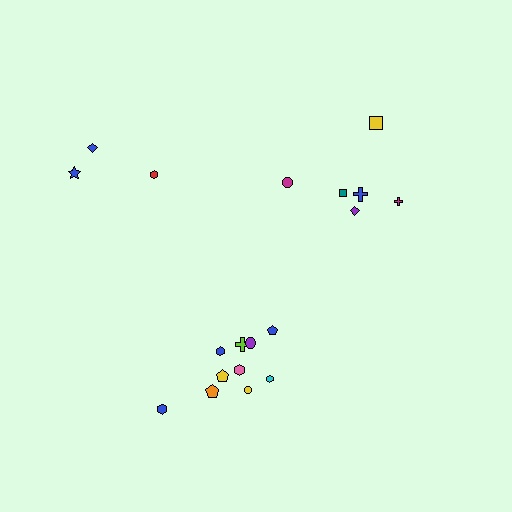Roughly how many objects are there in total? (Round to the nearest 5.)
Roughly 20 objects in total.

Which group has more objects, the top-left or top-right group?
The top-right group.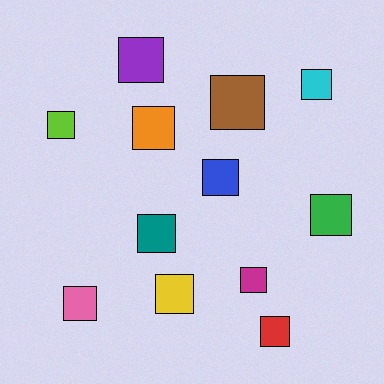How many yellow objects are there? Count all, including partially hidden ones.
There is 1 yellow object.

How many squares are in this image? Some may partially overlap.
There are 12 squares.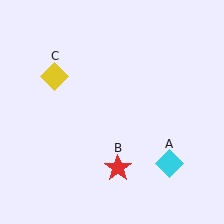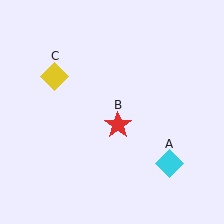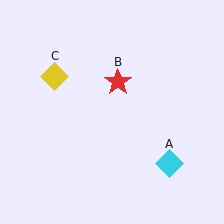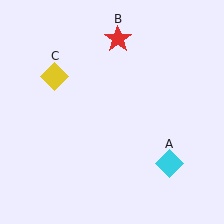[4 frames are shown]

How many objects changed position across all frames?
1 object changed position: red star (object B).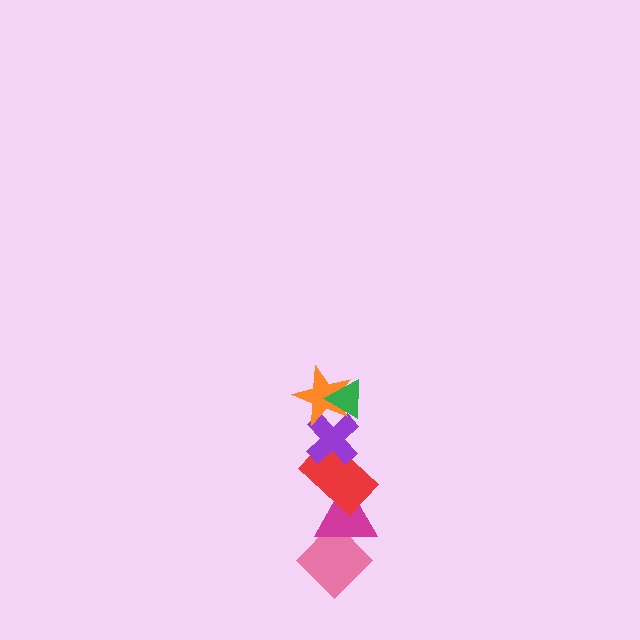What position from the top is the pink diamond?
The pink diamond is 6th from the top.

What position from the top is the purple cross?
The purple cross is 3rd from the top.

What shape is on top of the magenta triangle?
The red rectangle is on top of the magenta triangle.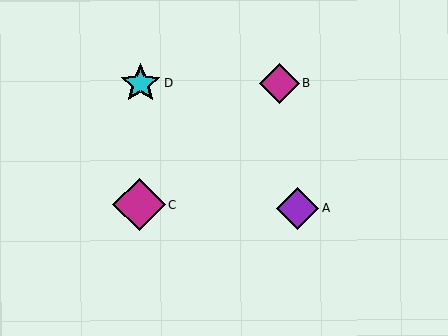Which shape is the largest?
The magenta diamond (labeled C) is the largest.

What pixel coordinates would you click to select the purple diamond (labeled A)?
Click at (298, 208) to select the purple diamond A.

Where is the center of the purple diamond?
The center of the purple diamond is at (298, 208).